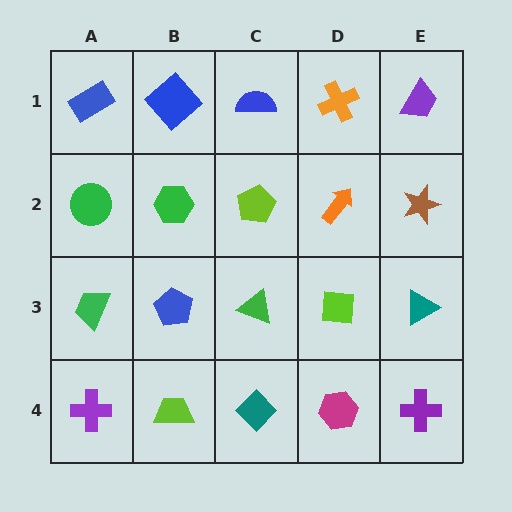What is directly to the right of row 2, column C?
An orange arrow.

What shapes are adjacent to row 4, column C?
A green triangle (row 3, column C), a lime trapezoid (row 4, column B), a magenta hexagon (row 4, column D).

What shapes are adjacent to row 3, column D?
An orange arrow (row 2, column D), a magenta hexagon (row 4, column D), a green triangle (row 3, column C), a teal triangle (row 3, column E).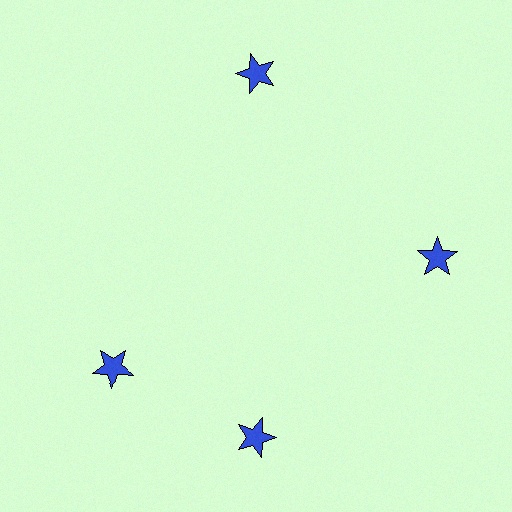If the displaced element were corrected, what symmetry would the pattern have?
It would have 4-fold rotational symmetry — the pattern would map onto itself every 90 degrees.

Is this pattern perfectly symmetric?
No. The 4 blue stars are arranged in a ring, but one element near the 9 o'clock position is rotated out of alignment along the ring, breaking the 4-fold rotational symmetry.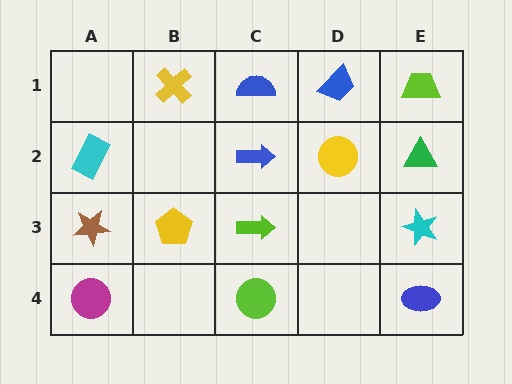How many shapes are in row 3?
4 shapes.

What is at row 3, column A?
A brown star.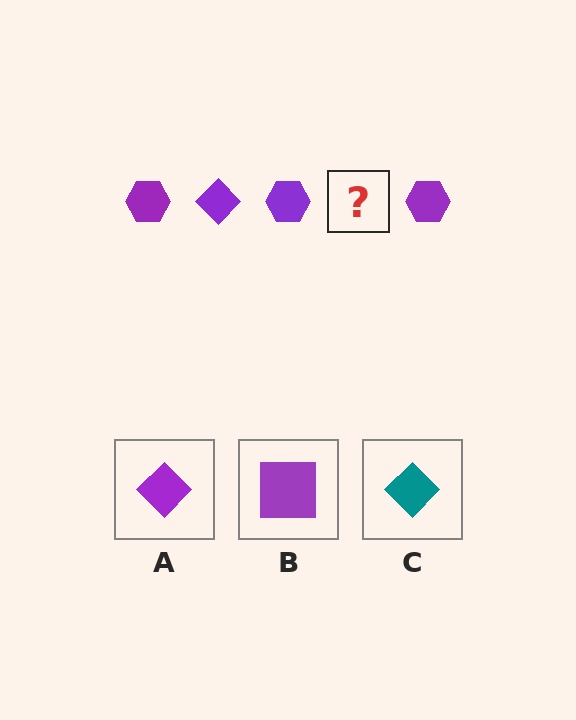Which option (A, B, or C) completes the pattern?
A.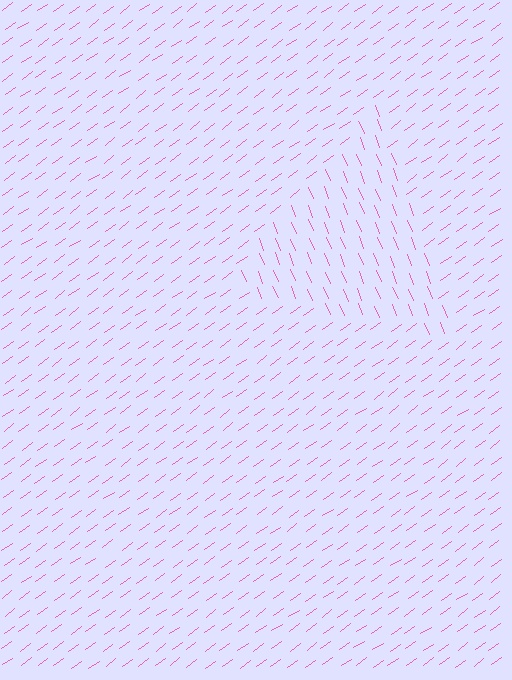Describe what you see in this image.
The image is filled with small pink line segments. A triangle region in the image has lines oriented differently from the surrounding lines, creating a visible texture boundary.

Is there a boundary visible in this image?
Yes, there is a texture boundary formed by a change in line orientation.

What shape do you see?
I see a triangle.